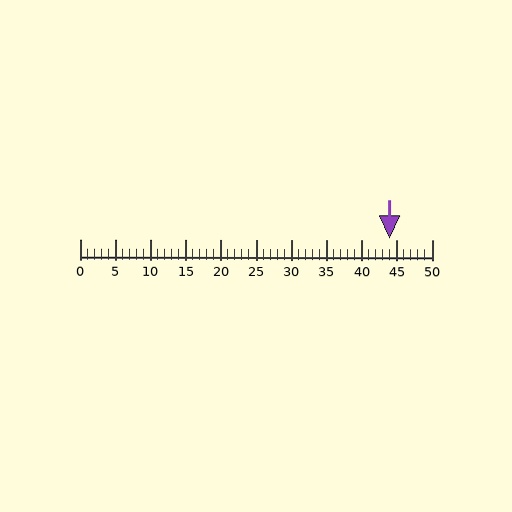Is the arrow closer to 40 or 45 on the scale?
The arrow is closer to 45.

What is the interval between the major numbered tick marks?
The major tick marks are spaced 5 units apart.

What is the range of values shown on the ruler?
The ruler shows values from 0 to 50.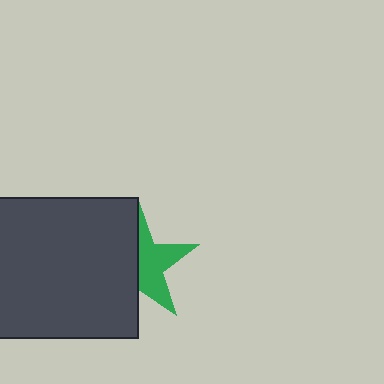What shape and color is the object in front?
The object in front is a dark gray square.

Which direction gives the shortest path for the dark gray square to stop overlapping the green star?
Moving left gives the shortest separation.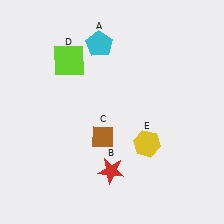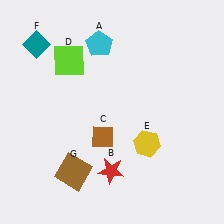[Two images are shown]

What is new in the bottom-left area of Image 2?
A brown square (G) was added in the bottom-left area of Image 2.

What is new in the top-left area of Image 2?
A teal diamond (F) was added in the top-left area of Image 2.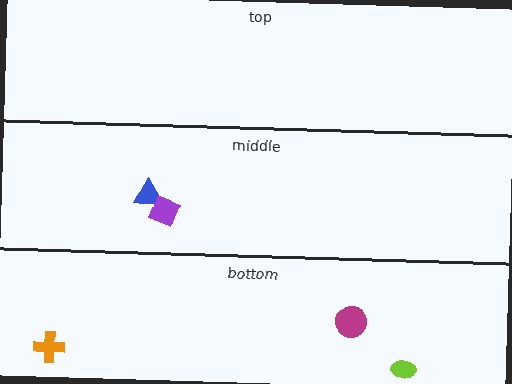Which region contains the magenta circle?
The bottom region.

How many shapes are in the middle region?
2.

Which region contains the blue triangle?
The middle region.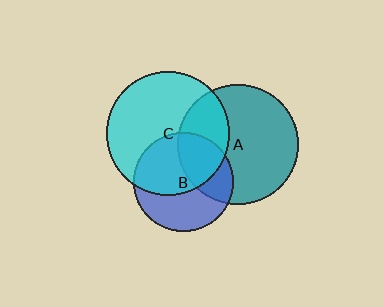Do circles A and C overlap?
Yes.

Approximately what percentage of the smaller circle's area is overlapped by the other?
Approximately 30%.